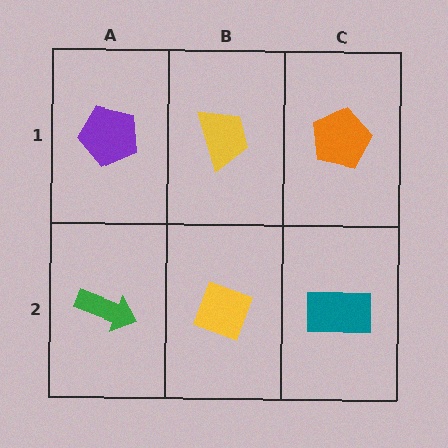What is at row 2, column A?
A green arrow.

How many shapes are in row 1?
3 shapes.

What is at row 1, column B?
A yellow trapezoid.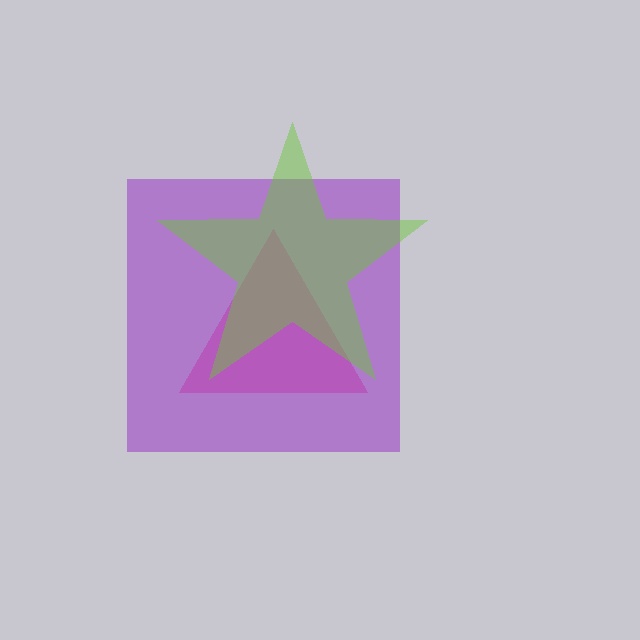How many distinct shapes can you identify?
There are 3 distinct shapes: a pink triangle, a purple square, a lime star.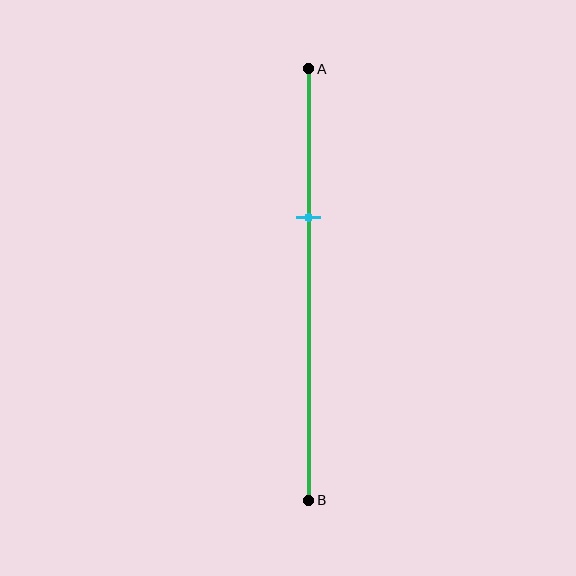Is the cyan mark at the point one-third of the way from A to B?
Yes, the mark is approximately at the one-third point.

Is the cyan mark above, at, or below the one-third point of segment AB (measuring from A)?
The cyan mark is approximately at the one-third point of segment AB.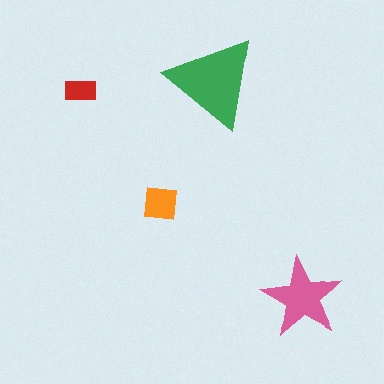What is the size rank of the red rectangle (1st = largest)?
4th.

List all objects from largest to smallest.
The green triangle, the pink star, the orange square, the red rectangle.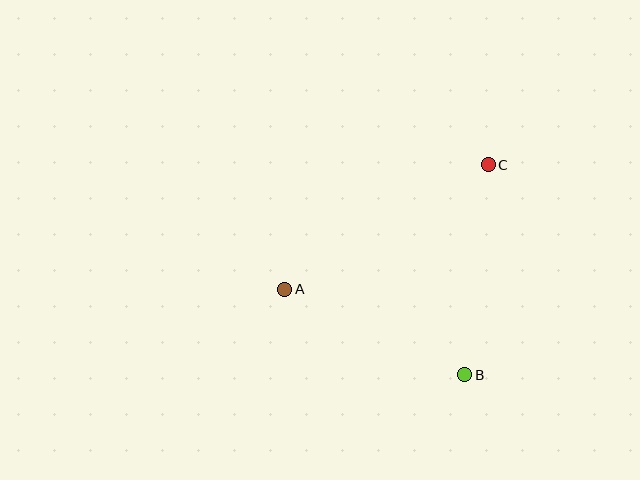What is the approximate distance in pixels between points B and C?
The distance between B and C is approximately 211 pixels.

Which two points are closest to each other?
Points A and B are closest to each other.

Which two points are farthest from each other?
Points A and C are farthest from each other.